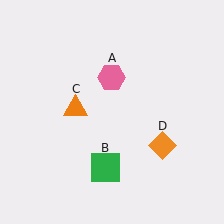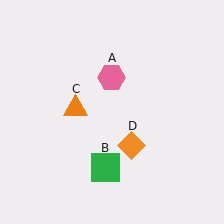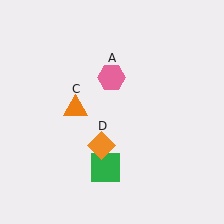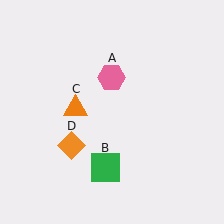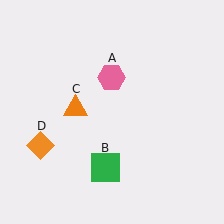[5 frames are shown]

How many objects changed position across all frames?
1 object changed position: orange diamond (object D).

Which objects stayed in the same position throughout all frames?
Pink hexagon (object A) and green square (object B) and orange triangle (object C) remained stationary.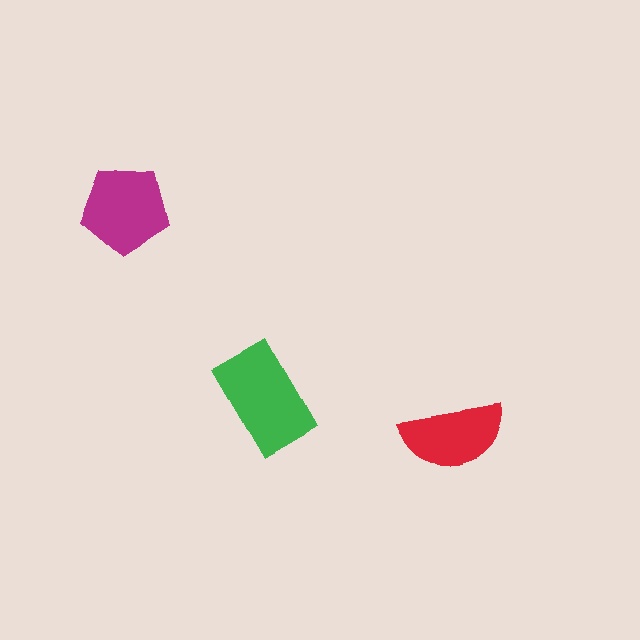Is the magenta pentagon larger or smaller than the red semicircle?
Larger.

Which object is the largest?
The green rectangle.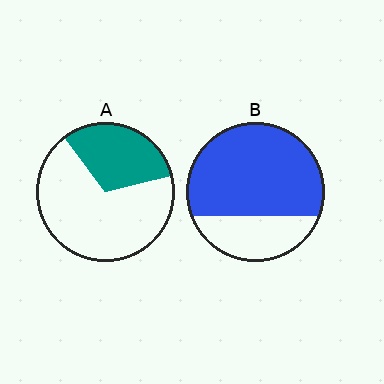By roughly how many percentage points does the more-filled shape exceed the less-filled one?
By roughly 40 percentage points (B over A).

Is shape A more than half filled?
No.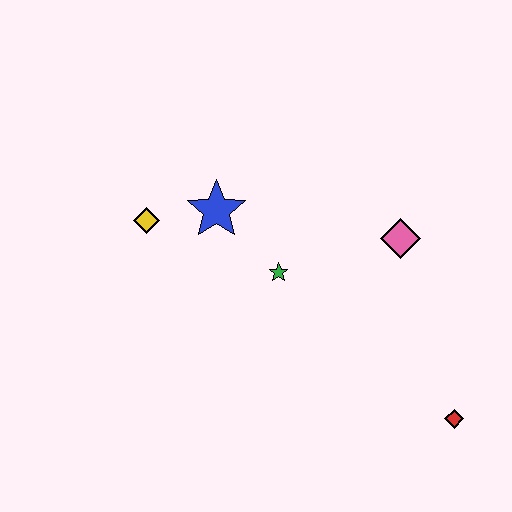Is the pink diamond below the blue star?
Yes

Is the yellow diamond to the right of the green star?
No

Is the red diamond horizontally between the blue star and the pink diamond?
No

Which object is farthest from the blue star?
The red diamond is farthest from the blue star.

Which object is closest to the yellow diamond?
The blue star is closest to the yellow diamond.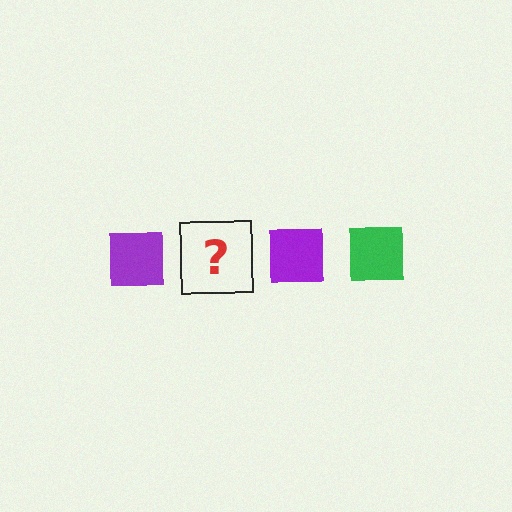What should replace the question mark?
The question mark should be replaced with a green square.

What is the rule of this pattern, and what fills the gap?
The rule is that the pattern cycles through purple, green squares. The gap should be filled with a green square.